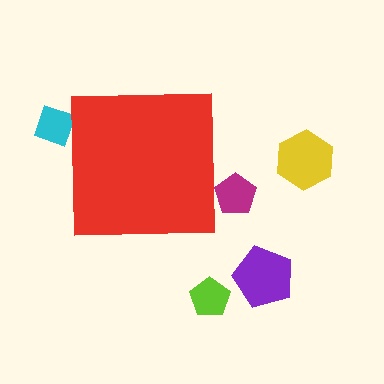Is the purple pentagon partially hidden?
No, the purple pentagon is fully visible.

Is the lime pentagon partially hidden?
No, the lime pentagon is fully visible.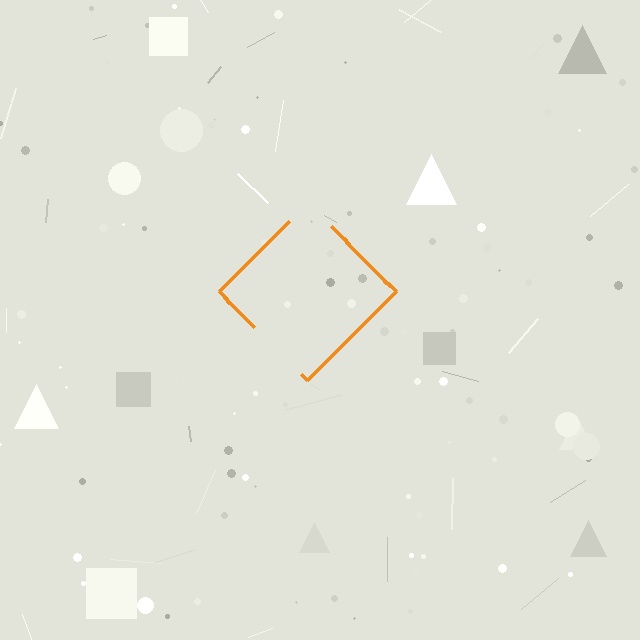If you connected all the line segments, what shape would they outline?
They would outline a diamond.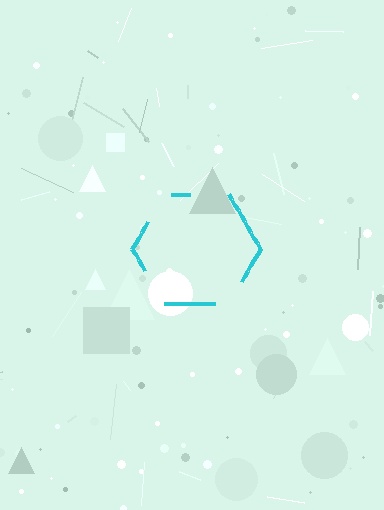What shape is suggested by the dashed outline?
The dashed outline suggests a hexagon.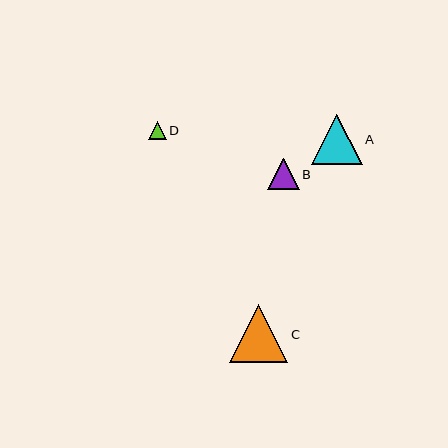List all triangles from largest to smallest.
From largest to smallest: C, A, B, D.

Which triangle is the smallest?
Triangle D is the smallest with a size of approximately 18 pixels.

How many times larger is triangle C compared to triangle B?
Triangle C is approximately 1.9 times the size of triangle B.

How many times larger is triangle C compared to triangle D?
Triangle C is approximately 3.2 times the size of triangle D.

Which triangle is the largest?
Triangle C is the largest with a size of approximately 58 pixels.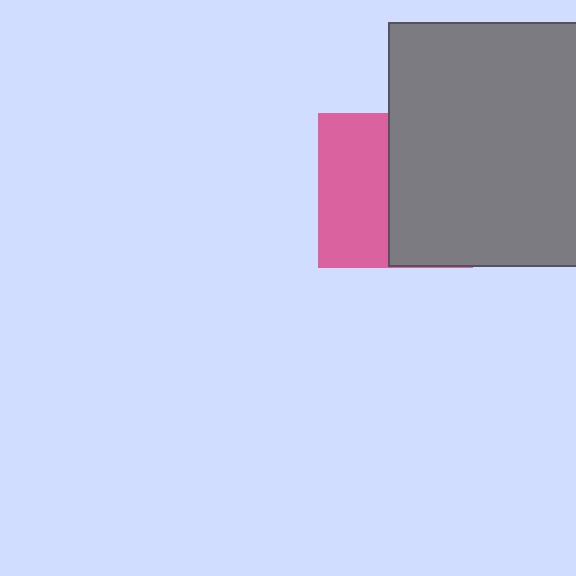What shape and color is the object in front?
The object in front is a gray square.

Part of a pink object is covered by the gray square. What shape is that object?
It is a square.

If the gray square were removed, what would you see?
You would see the complete pink square.